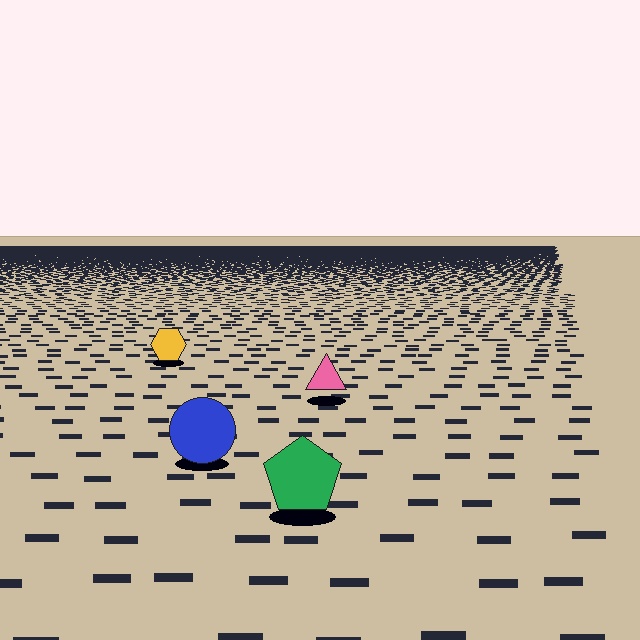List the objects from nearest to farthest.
From nearest to farthest: the green pentagon, the blue circle, the pink triangle, the yellow hexagon.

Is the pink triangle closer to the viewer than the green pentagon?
No. The green pentagon is closer — you can tell from the texture gradient: the ground texture is coarser near it.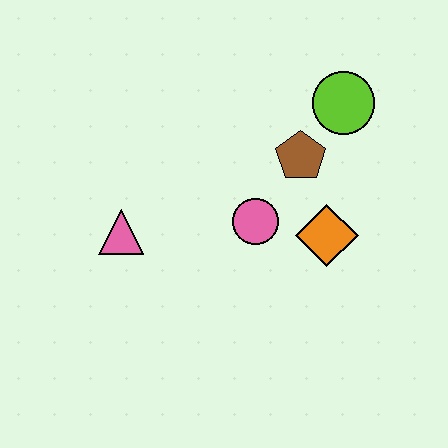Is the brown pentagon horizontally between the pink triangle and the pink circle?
No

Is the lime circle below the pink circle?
No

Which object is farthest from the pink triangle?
The lime circle is farthest from the pink triangle.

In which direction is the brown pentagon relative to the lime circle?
The brown pentagon is below the lime circle.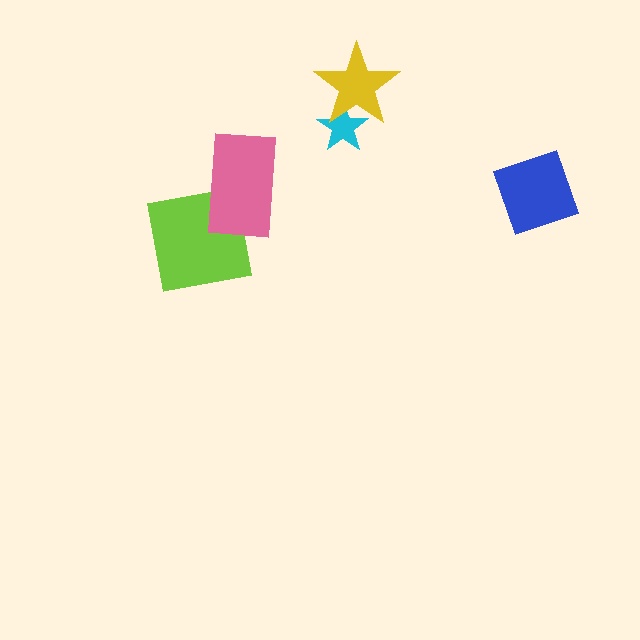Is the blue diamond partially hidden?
No, no other shape covers it.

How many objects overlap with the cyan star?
1 object overlaps with the cyan star.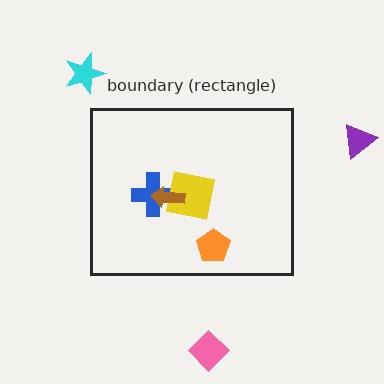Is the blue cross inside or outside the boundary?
Inside.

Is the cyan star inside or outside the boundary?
Outside.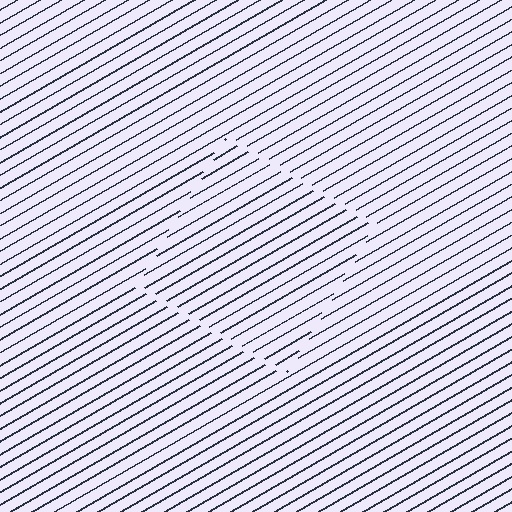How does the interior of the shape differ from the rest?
The interior of the shape contains the same grating, shifted by half a period — the contour is defined by the phase discontinuity where line-ends from the inner and outer gratings abut.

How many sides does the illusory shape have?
4 sides — the line-ends trace a square.